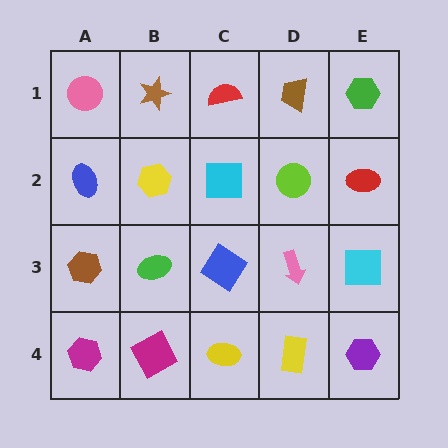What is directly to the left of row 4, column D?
A yellow ellipse.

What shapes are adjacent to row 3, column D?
A lime circle (row 2, column D), a yellow rectangle (row 4, column D), a blue diamond (row 3, column C), a cyan square (row 3, column E).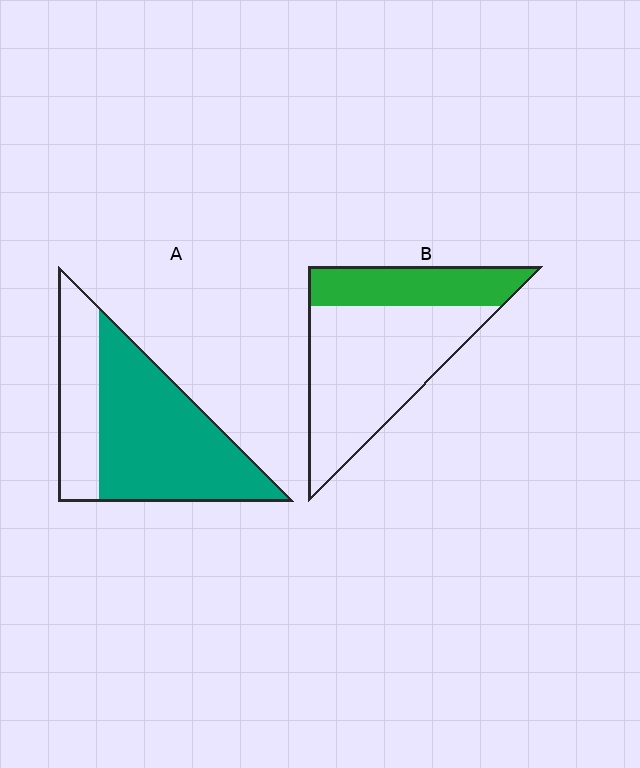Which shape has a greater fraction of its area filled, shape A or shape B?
Shape A.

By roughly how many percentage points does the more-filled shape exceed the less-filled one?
By roughly 35 percentage points (A over B).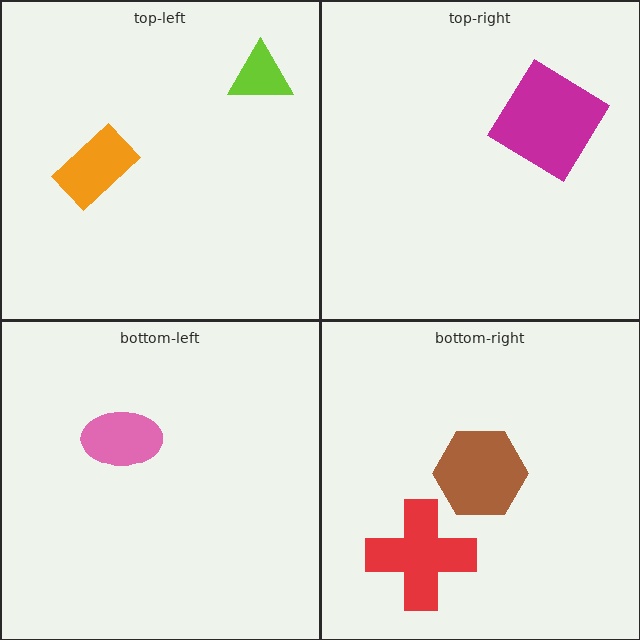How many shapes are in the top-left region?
2.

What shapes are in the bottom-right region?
The red cross, the brown hexagon.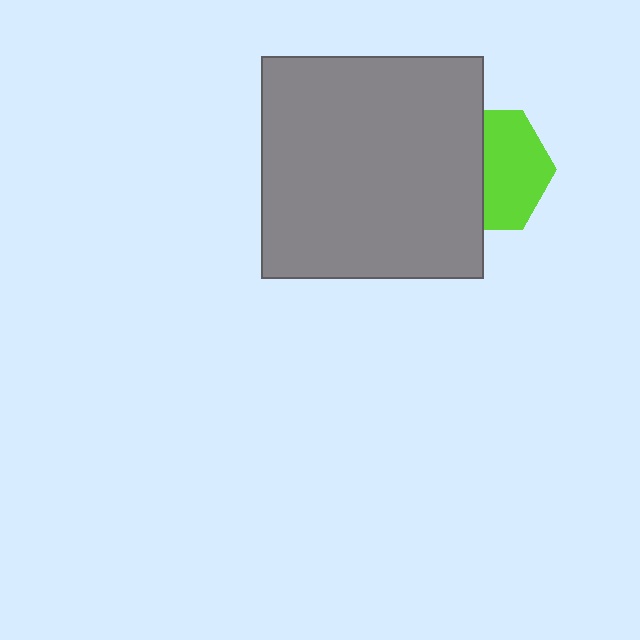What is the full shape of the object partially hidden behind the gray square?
The partially hidden object is a lime hexagon.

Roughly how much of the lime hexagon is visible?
About half of it is visible (roughly 54%).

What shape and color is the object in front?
The object in front is a gray square.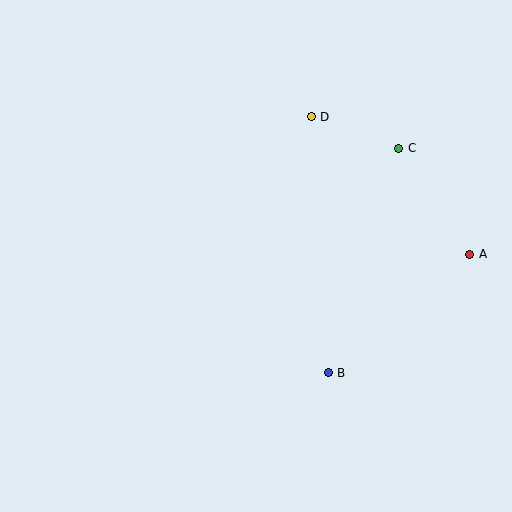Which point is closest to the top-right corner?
Point C is closest to the top-right corner.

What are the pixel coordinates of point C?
Point C is at (399, 148).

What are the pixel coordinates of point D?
Point D is at (311, 117).